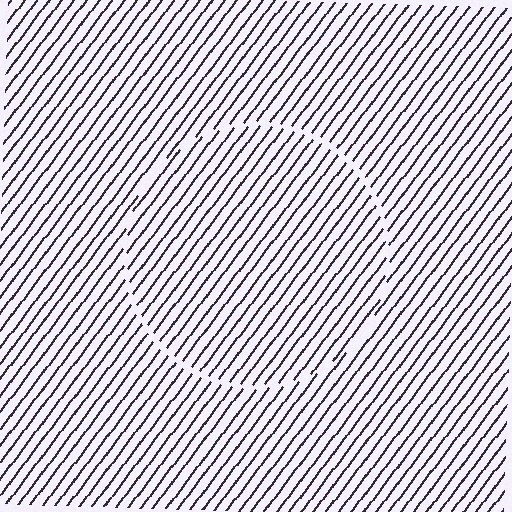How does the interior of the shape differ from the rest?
The interior of the shape contains the same grating, shifted by half a period — the contour is defined by the phase discontinuity where line-ends from the inner and outer gratings abut.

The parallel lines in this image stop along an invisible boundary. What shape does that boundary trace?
An illusory circle. The interior of the shape contains the same grating, shifted by half a period — the contour is defined by the phase discontinuity where line-ends from the inner and outer gratings abut.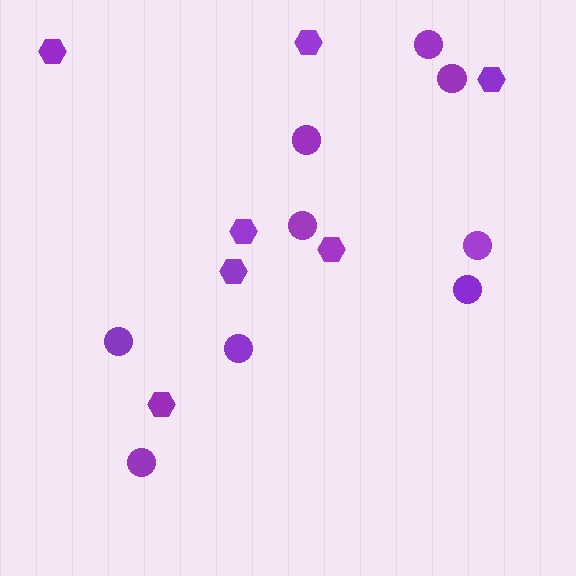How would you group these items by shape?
There are 2 groups: one group of hexagons (7) and one group of circles (9).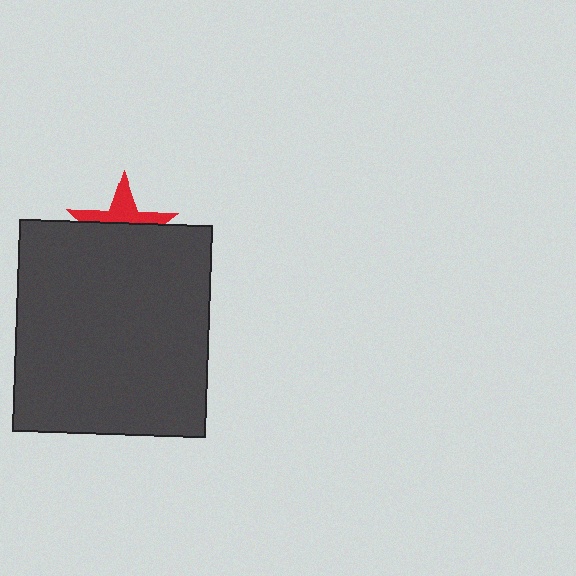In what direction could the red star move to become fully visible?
The red star could move up. That would shift it out from behind the dark gray rectangle entirely.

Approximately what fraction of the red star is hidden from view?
Roughly 61% of the red star is hidden behind the dark gray rectangle.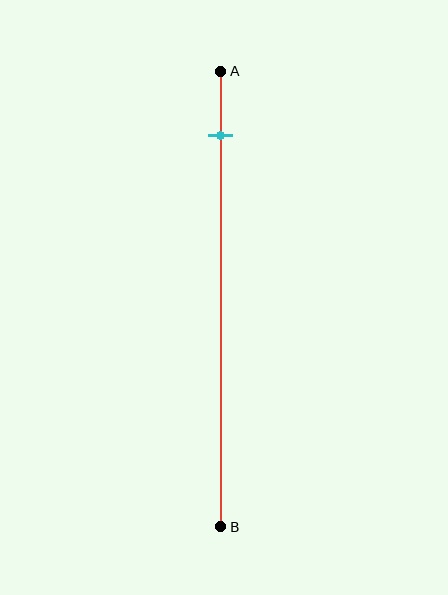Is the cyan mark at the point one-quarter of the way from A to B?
No, the mark is at about 15% from A, not at the 25% one-quarter point.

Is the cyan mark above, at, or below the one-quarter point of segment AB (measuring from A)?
The cyan mark is above the one-quarter point of segment AB.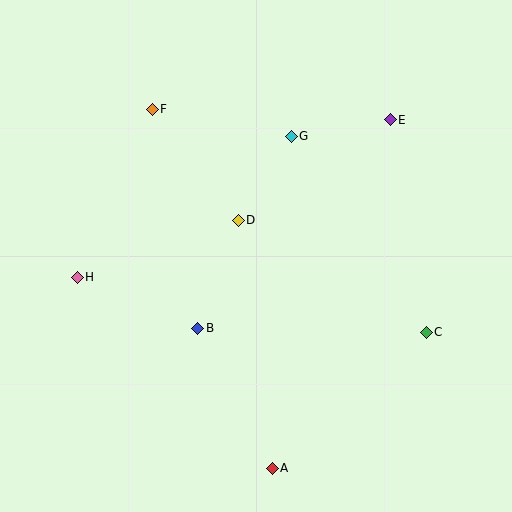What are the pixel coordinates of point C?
Point C is at (426, 332).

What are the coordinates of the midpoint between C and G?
The midpoint between C and G is at (359, 234).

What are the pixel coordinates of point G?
Point G is at (291, 136).